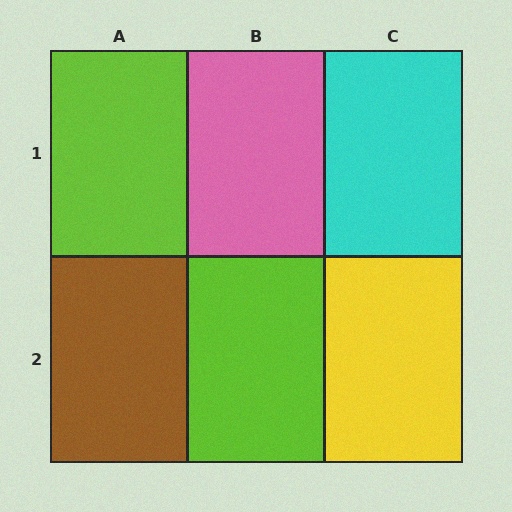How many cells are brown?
1 cell is brown.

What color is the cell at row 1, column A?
Lime.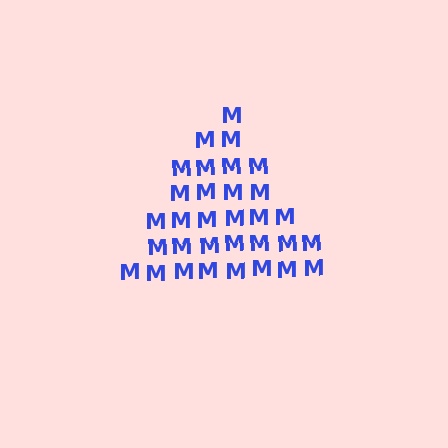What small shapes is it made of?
It is made of small letter M's.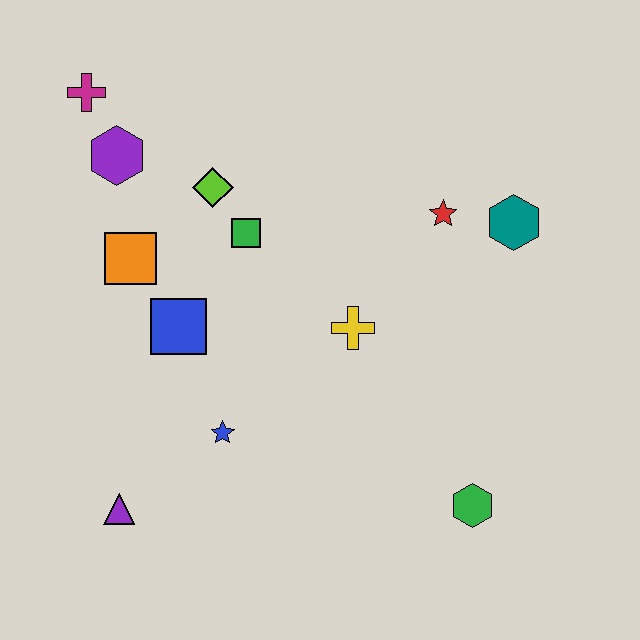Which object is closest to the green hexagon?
The yellow cross is closest to the green hexagon.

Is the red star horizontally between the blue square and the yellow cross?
No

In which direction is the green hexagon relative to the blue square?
The green hexagon is to the right of the blue square.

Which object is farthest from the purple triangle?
The teal hexagon is farthest from the purple triangle.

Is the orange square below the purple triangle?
No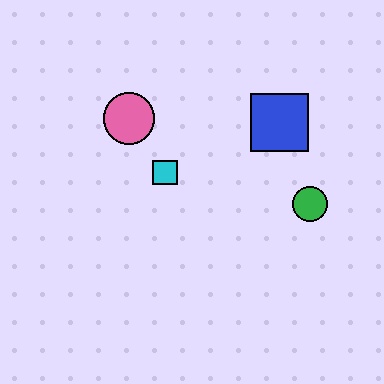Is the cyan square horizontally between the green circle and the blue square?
No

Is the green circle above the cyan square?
No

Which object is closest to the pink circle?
The cyan square is closest to the pink circle.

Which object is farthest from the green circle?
The pink circle is farthest from the green circle.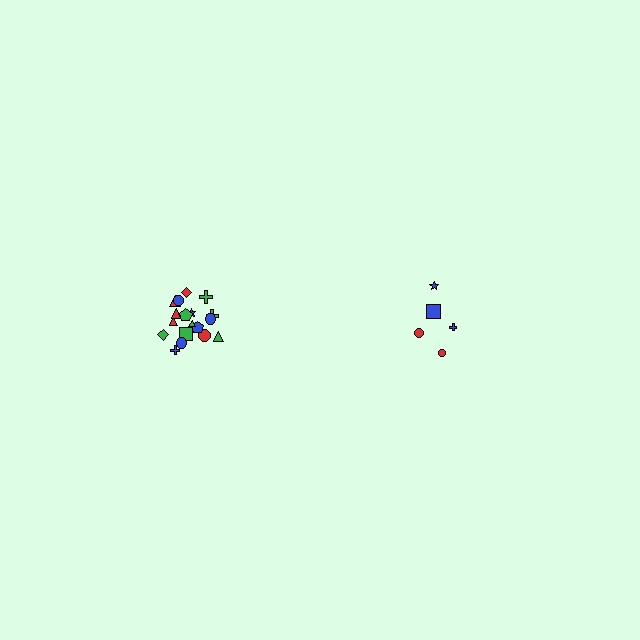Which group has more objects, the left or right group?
The left group.